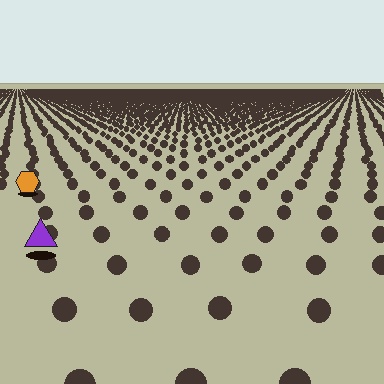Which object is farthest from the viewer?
The orange hexagon is farthest from the viewer. It appears smaller and the ground texture around it is denser.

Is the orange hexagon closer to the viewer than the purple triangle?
No. The purple triangle is closer — you can tell from the texture gradient: the ground texture is coarser near it.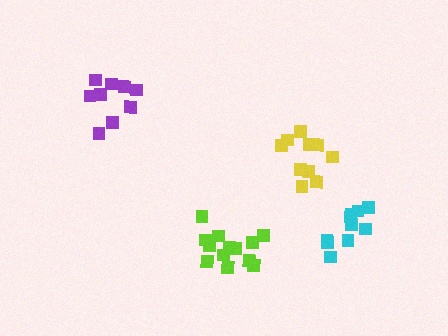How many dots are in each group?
Group 1: 9 dots, Group 2: 10 dots, Group 3: 10 dots, Group 4: 14 dots (43 total).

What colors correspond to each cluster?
The clusters are colored: purple, cyan, yellow, lime.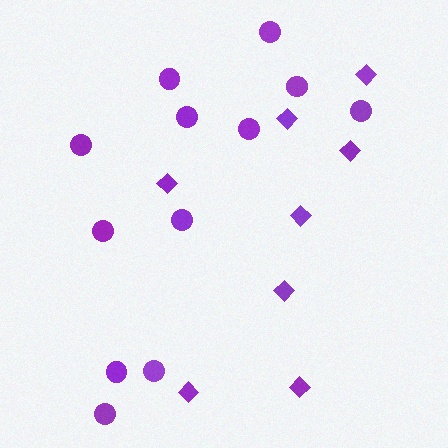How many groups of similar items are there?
There are 2 groups: one group of diamonds (8) and one group of circles (12).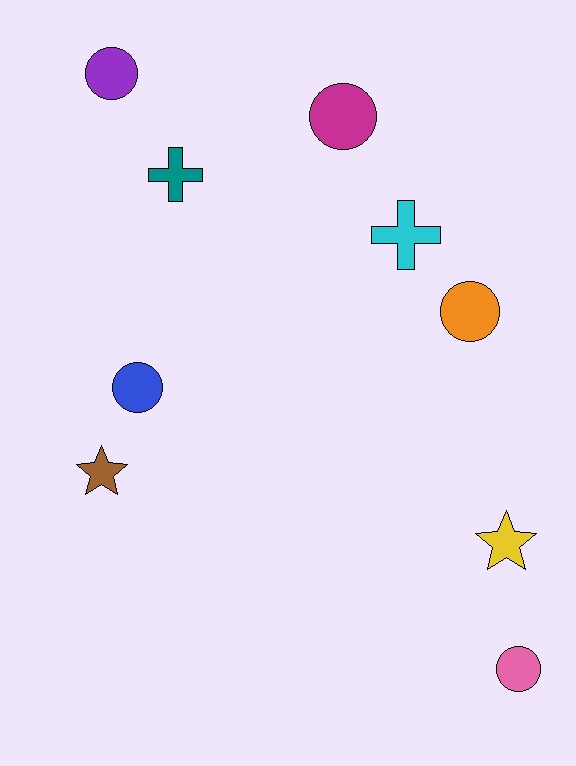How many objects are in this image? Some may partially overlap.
There are 9 objects.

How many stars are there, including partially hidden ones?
There are 2 stars.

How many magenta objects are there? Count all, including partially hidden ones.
There is 1 magenta object.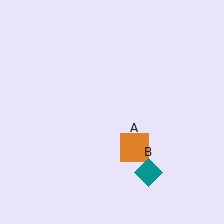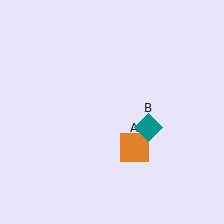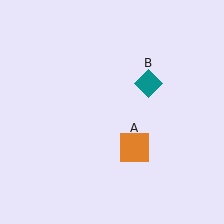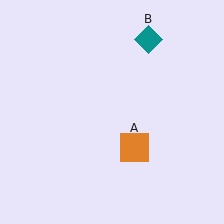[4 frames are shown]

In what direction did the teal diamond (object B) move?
The teal diamond (object B) moved up.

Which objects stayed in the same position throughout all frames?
Orange square (object A) remained stationary.